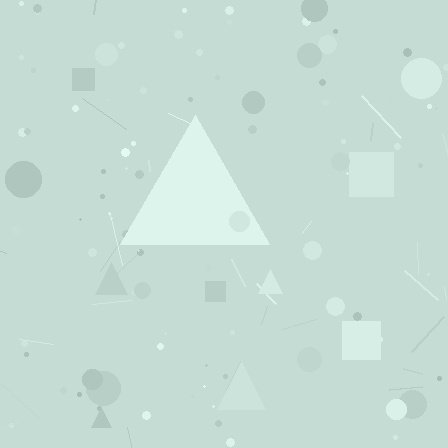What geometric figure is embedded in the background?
A triangle is embedded in the background.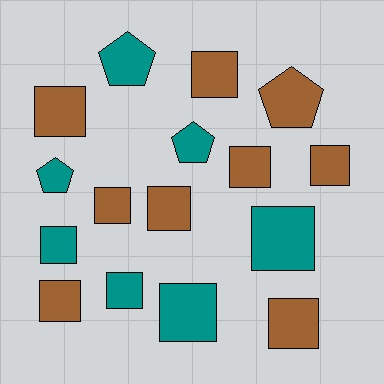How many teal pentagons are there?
There are 3 teal pentagons.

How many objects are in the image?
There are 16 objects.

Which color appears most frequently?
Brown, with 9 objects.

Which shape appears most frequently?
Square, with 12 objects.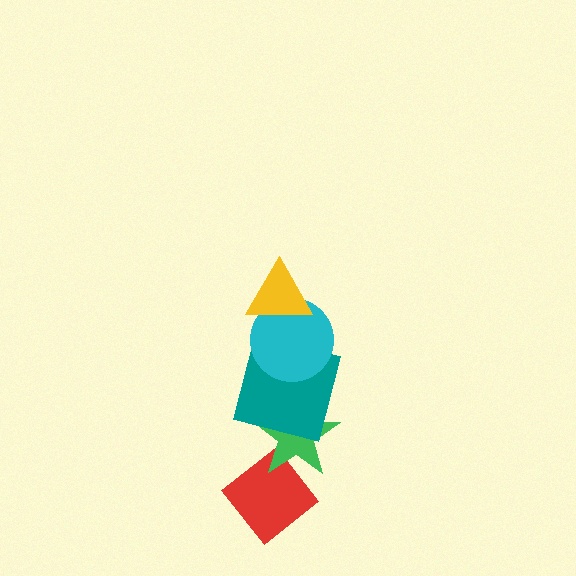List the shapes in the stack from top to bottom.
From top to bottom: the yellow triangle, the cyan circle, the teal square, the green star, the red diamond.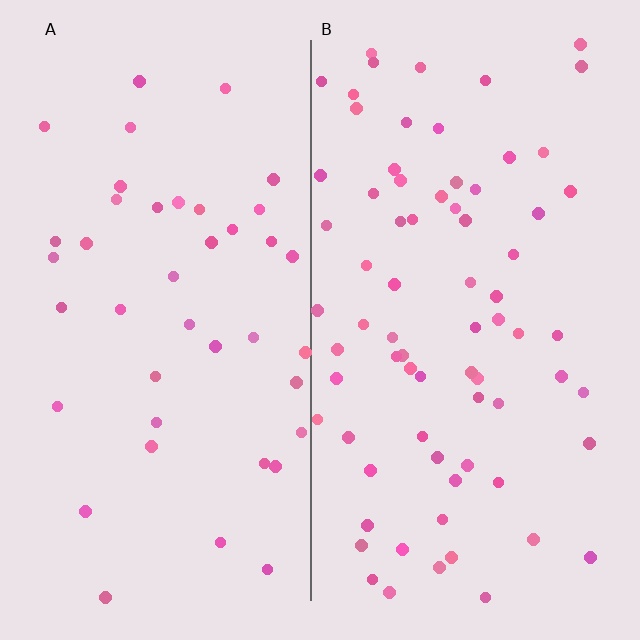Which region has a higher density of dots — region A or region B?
B (the right).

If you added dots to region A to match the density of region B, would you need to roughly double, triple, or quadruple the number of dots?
Approximately double.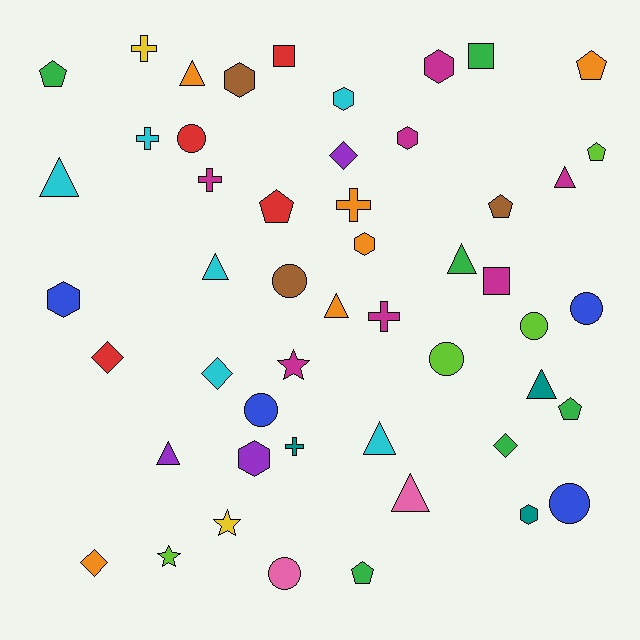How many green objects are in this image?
There are 6 green objects.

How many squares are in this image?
There are 3 squares.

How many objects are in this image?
There are 50 objects.